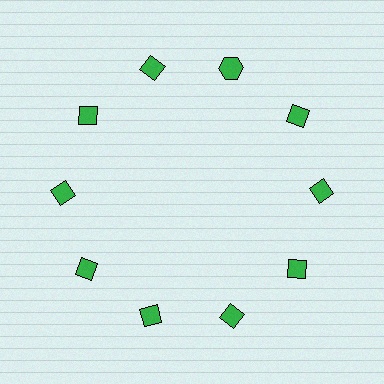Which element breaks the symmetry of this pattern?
The green hexagon at roughly the 1 o'clock position breaks the symmetry. All other shapes are green diamonds.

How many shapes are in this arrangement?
There are 10 shapes arranged in a ring pattern.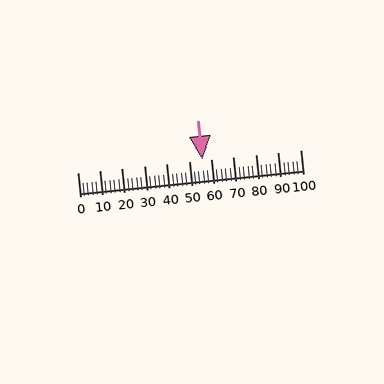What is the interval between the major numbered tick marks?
The major tick marks are spaced 10 units apart.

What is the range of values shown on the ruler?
The ruler shows values from 0 to 100.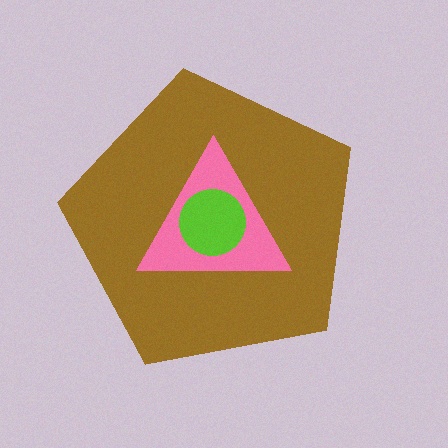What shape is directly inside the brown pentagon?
The pink triangle.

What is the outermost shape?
The brown pentagon.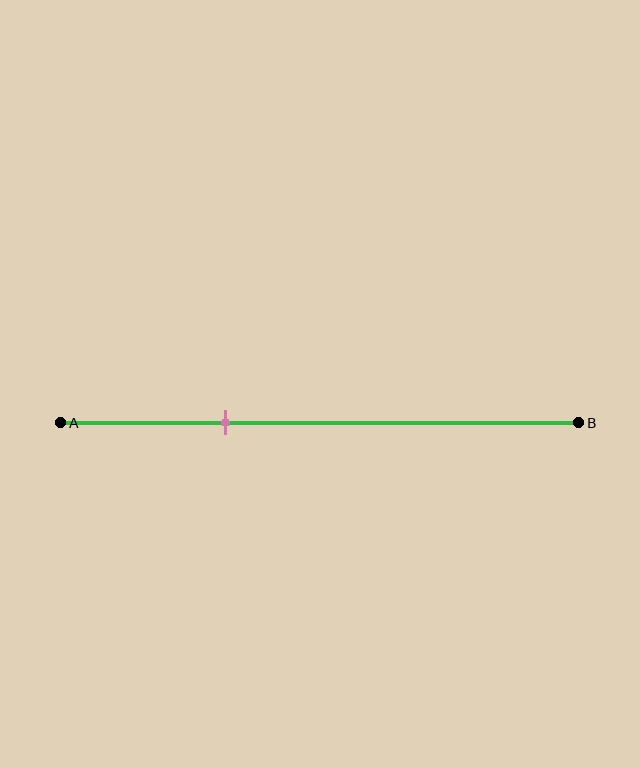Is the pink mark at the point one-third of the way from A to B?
Yes, the mark is approximately at the one-third point.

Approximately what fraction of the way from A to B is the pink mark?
The pink mark is approximately 30% of the way from A to B.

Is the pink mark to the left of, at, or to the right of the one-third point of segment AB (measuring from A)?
The pink mark is approximately at the one-third point of segment AB.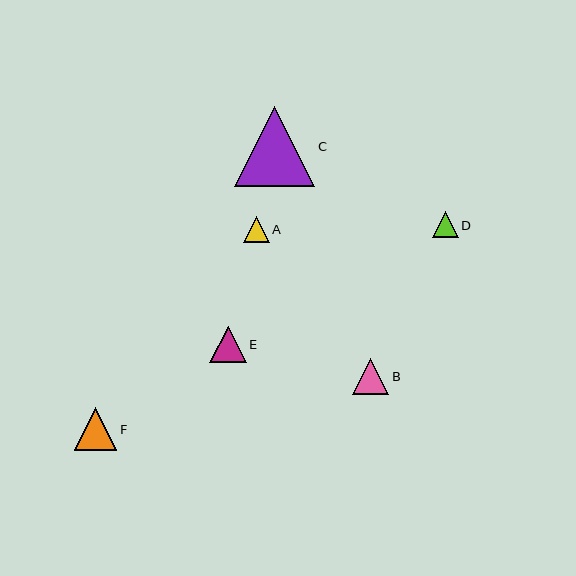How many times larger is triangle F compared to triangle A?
Triangle F is approximately 1.7 times the size of triangle A.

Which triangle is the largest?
Triangle C is the largest with a size of approximately 80 pixels.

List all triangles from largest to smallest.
From largest to smallest: C, F, E, B, D, A.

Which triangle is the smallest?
Triangle A is the smallest with a size of approximately 26 pixels.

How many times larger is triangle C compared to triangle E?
Triangle C is approximately 2.2 times the size of triangle E.